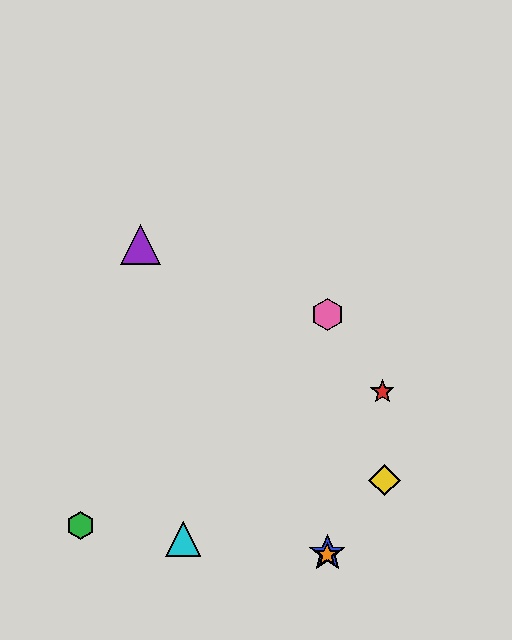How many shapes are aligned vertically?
3 shapes (the blue star, the orange star, the pink hexagon) are aligned vertically.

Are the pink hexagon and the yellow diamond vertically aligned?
No, the pink hexagon is at x≈327 and the yellow diamond is at x≈384.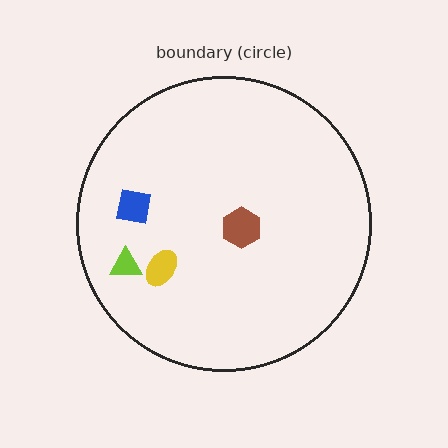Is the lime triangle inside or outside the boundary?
Inside.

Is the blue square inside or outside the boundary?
Inside.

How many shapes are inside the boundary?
4 inside, 0 outside.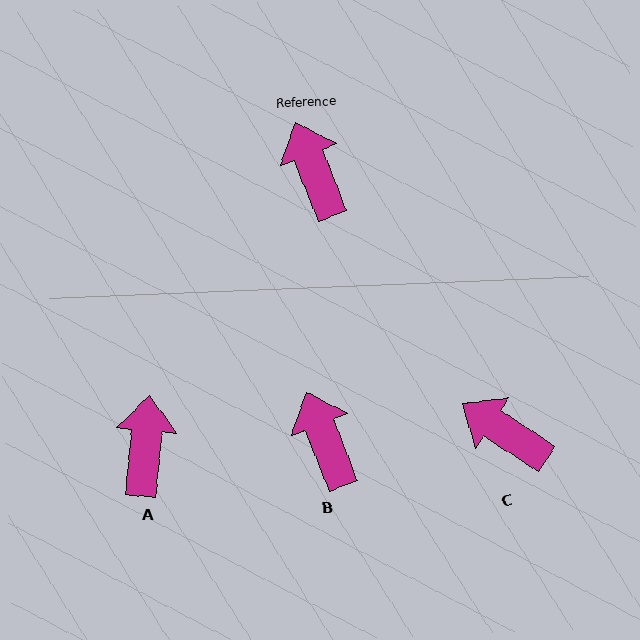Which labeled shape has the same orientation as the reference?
B.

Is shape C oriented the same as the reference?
No, it is off by about 35 degrees.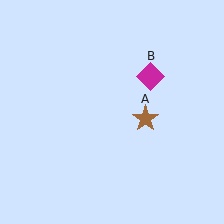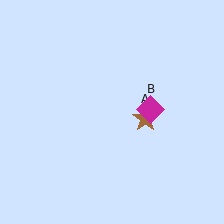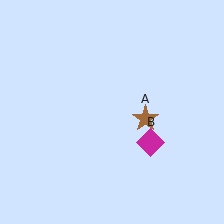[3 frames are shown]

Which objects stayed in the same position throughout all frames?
Brown star (object A) remained stationary.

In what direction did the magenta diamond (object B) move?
The magenta diamond (object B) moved down.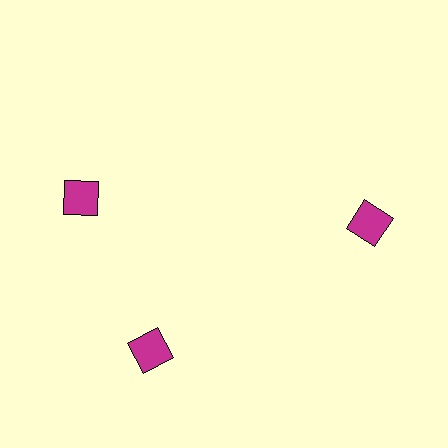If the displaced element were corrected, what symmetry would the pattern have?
It would have 3-fold rotational symmetry — the pattern would map onto itself every 120 degrees.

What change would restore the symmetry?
The symmetry would be restored by rotating it back into even spacing with its neighbors so that all 3 diamonds sit at equal angles and equal distance from the center.